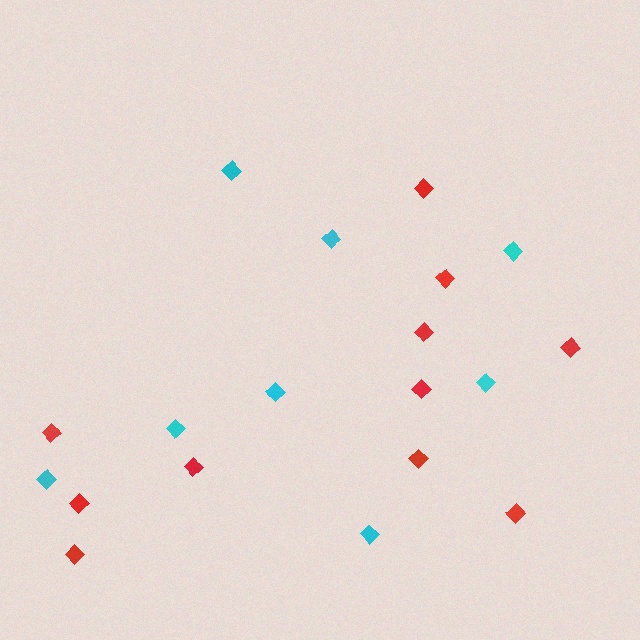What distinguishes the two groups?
There are 2 groups: one group of red diamonds (11) and one group of cyan diamonds (8).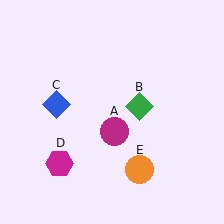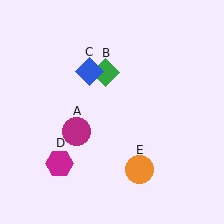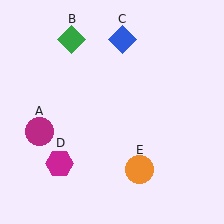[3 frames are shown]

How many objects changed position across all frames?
3 objects changed position: magenta circle (object A), green diamond (object B), blue diamond (object C).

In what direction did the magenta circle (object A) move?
The magenta circle (object A) moved left.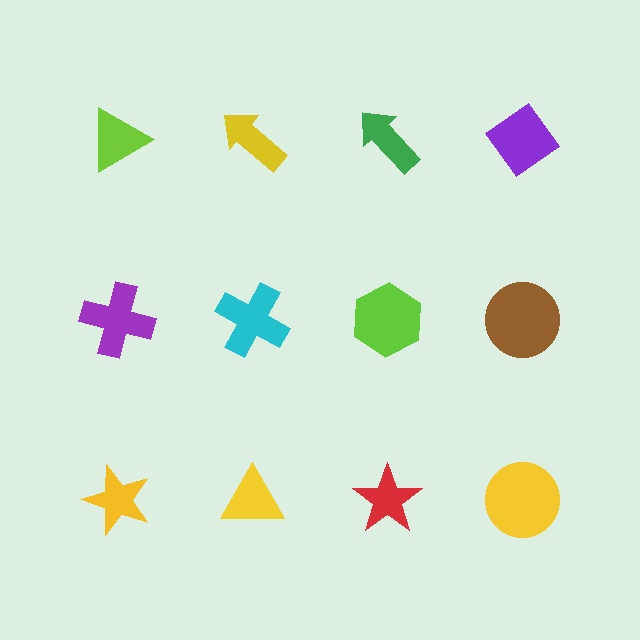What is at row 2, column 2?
A cyan cross.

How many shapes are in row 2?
4 shapes.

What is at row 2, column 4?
A brown circle.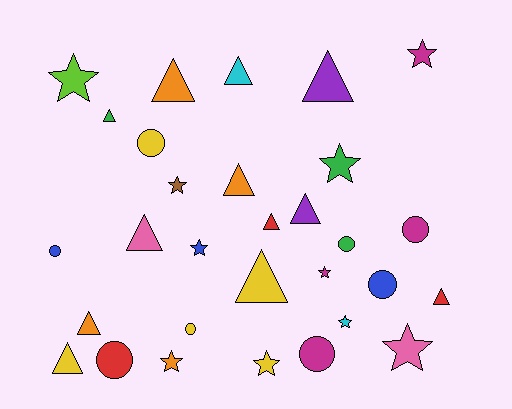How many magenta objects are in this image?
There are 4 magenta objects.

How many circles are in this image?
There are 8 circles.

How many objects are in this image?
There are 30 objects.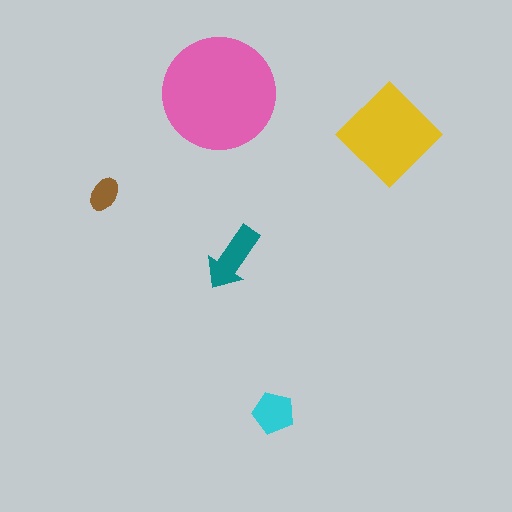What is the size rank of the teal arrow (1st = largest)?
3rd.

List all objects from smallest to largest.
The brown ellipse, the cyan pentagon, the teal arrow, the yellow diamond, the pink circle.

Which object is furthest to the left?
The brown ellipse is leftmost.